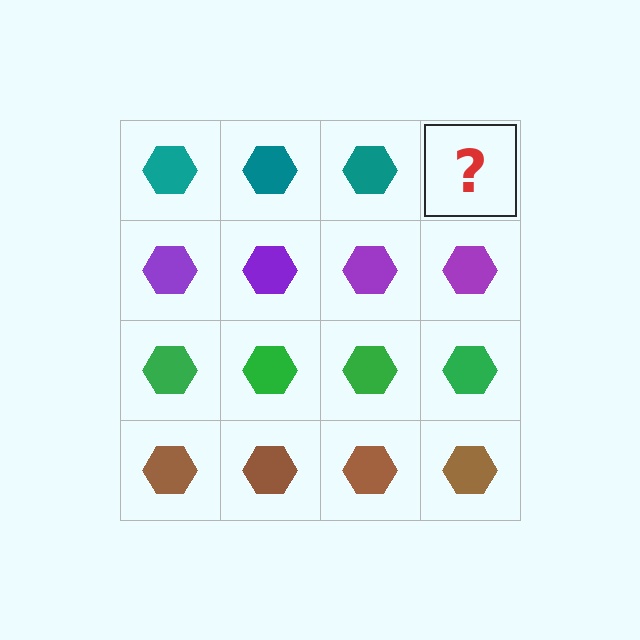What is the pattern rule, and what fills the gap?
The rule is that each row has a consistent color. The gap should be filled with a teal hexagon.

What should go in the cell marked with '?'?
The missing cell should contain a teal hexagon.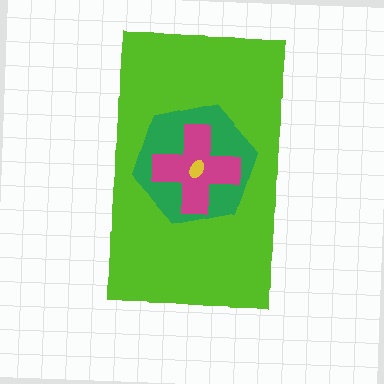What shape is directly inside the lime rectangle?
The green hexagon.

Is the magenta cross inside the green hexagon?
Yes.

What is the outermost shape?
The lime rectangle.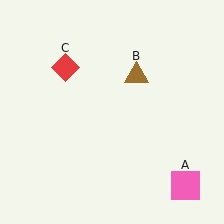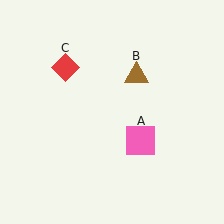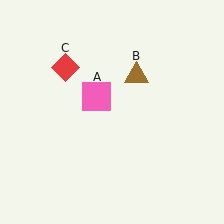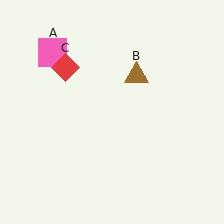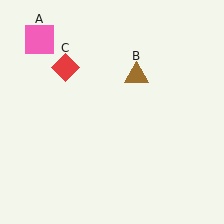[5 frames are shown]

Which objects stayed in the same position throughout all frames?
Brown triangle (object B) and red diamond (object C) remained stationary.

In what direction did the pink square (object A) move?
The pink square (object A) moved up and to the left.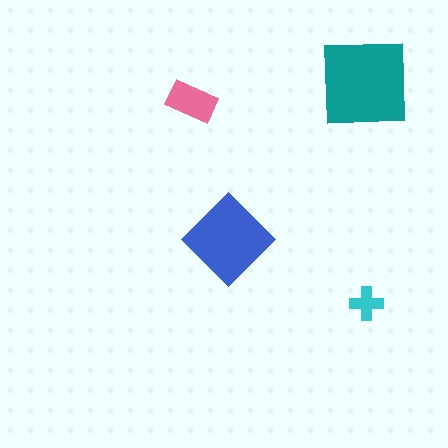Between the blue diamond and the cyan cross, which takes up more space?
The blue diamond.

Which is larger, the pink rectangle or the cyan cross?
The pink rectangle.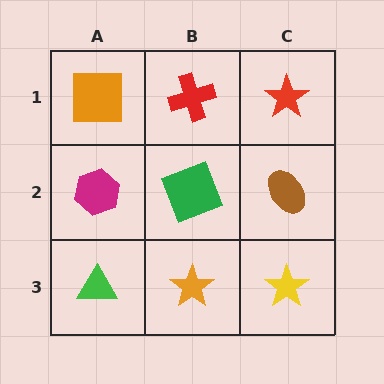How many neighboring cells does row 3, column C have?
2.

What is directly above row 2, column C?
A red star.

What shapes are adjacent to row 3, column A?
A magenta hexagon (row 2, column A), an orange star (row 3, column B).